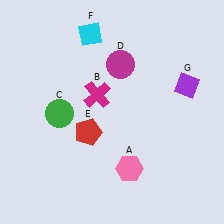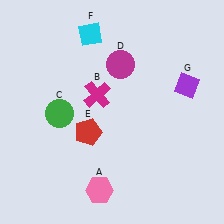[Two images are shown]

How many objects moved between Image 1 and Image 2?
1 object moved between the two images.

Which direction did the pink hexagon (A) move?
The pink hexagon (A) moved left.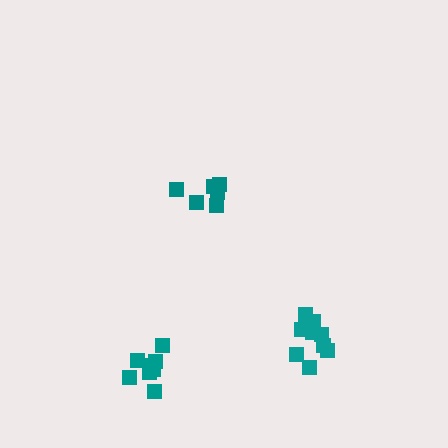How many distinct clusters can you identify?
There are 3 distinct clusters.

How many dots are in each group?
Group 1: 8 dots, Group 2: 6 dots, Group 3: 9 dots (23 total).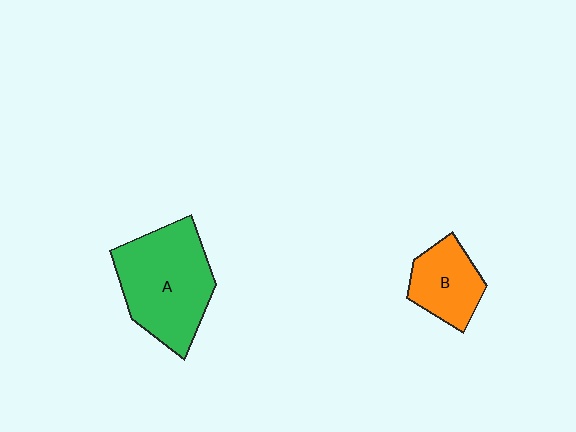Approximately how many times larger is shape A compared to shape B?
Approximately 1.9 times.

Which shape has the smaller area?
Shape B (orange).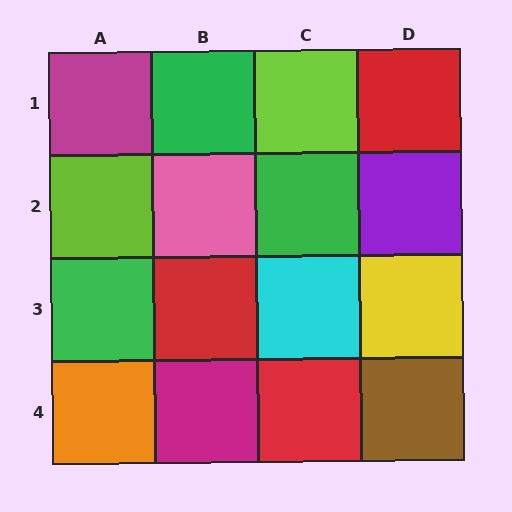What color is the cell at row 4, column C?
Red.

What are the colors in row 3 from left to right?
Green, red, cyan, yellow.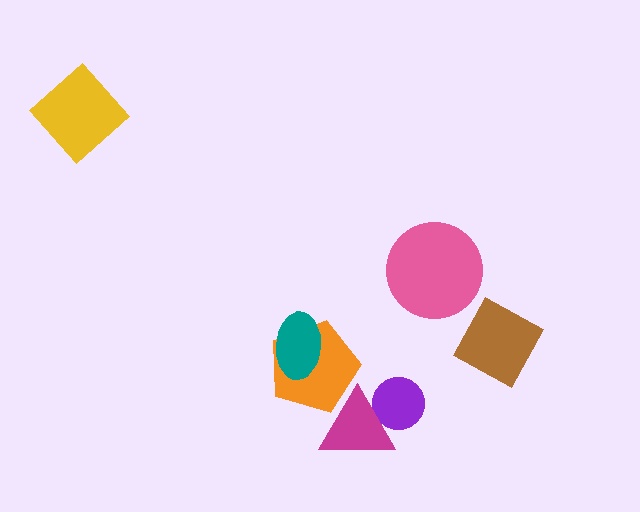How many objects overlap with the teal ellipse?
1 object overlaps with the teal ellipse.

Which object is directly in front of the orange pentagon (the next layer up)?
The teal ellipse is directly in front of the orange pentagon.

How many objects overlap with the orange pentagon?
2 objects overlap with the orange pentagon.